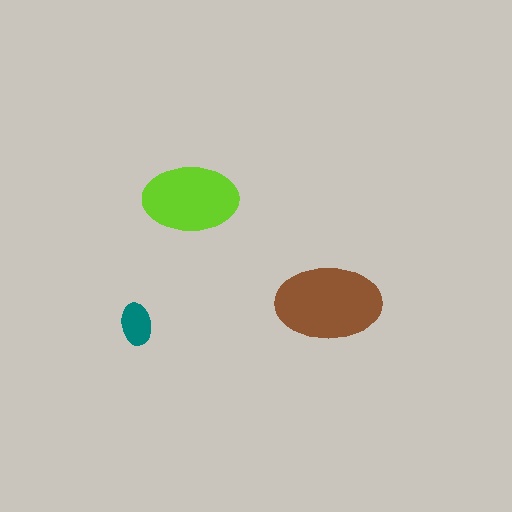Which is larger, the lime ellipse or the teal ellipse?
The lime one.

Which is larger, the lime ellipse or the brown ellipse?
The brown one.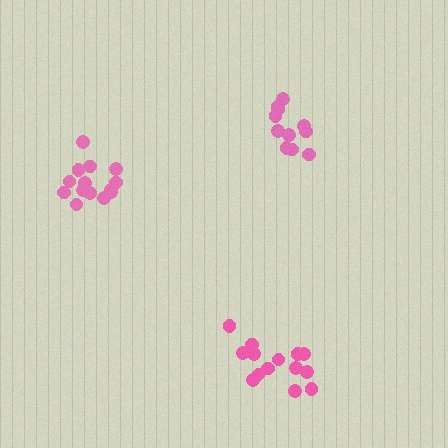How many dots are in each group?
Group 1: 14 dots, Group 2: 14 dots, Group 3: 11 dots (39 total).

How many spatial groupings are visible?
There are 3 spatial groupings.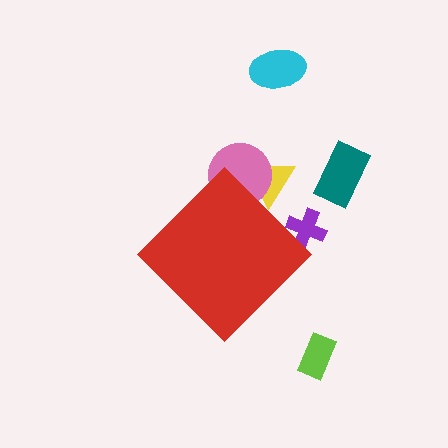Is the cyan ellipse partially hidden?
No, the cyan ellipse is fully visible.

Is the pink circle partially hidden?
Yes, the pink circle is partially hidden behind the red diamond.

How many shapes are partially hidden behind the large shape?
3 shapes are partially hidden.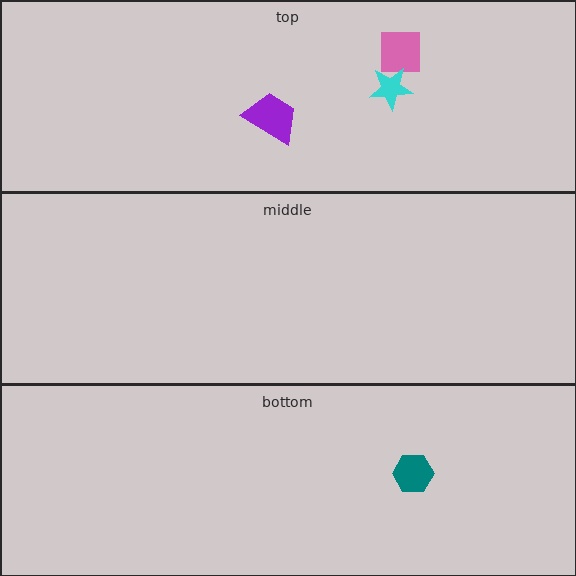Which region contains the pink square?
The top region.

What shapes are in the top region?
The pink square, the cyan star, the purple trapezoid.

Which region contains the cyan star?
The top region.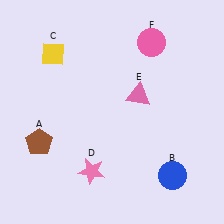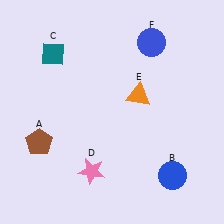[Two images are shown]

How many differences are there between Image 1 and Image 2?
There are 3 differences between the two images.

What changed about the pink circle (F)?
In Image 1, F is pink. In Image 2, it changed to blue.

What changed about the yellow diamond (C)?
In Image 1, C is yellow. In Image 2, it changed to teal.